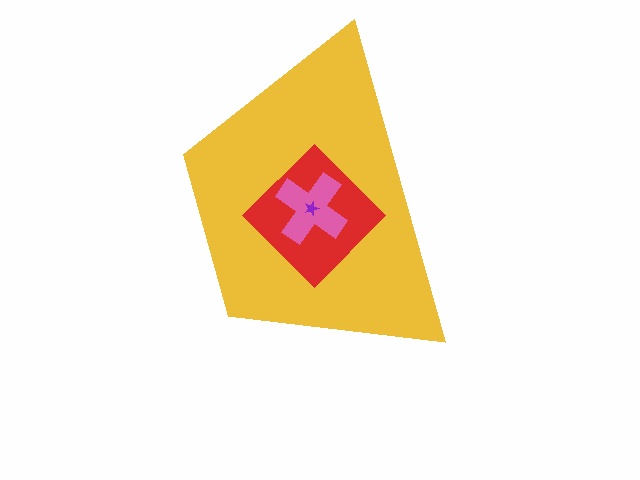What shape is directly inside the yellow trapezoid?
The red diamond.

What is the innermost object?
The purple star.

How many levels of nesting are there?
4.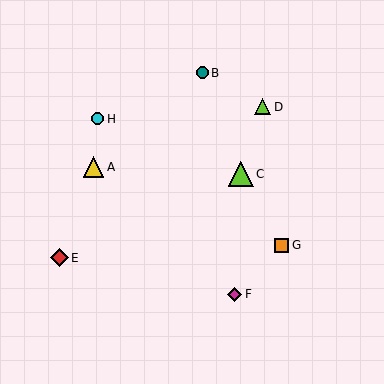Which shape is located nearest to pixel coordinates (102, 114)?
The cyan circle (labeled H) at (98, 119) is nearest to that location.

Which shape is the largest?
The lime triangle (labeled C) is the largest.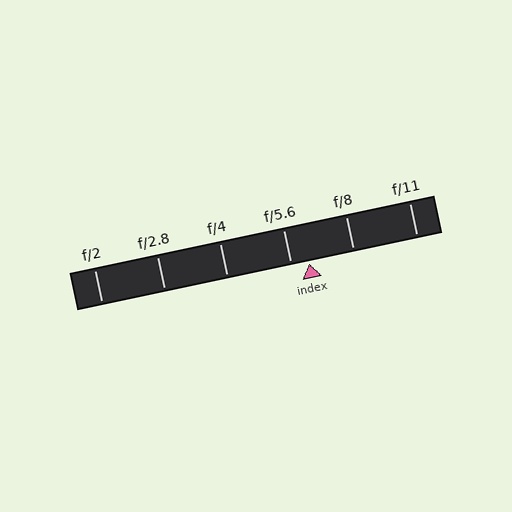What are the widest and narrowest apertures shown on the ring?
The widest aperture shown is f/2 and the narrowest is f/11.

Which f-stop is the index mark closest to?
The index mark is closest to f/5.6.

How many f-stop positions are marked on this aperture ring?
There are 6 f-stop positions marked.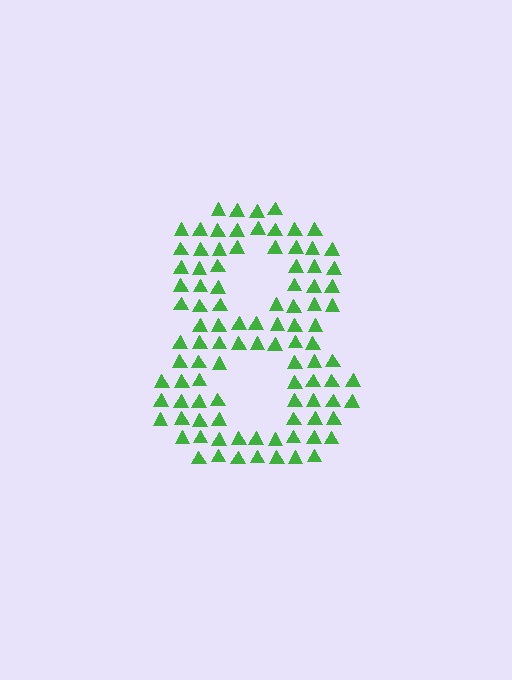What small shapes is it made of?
It is made of small triangles.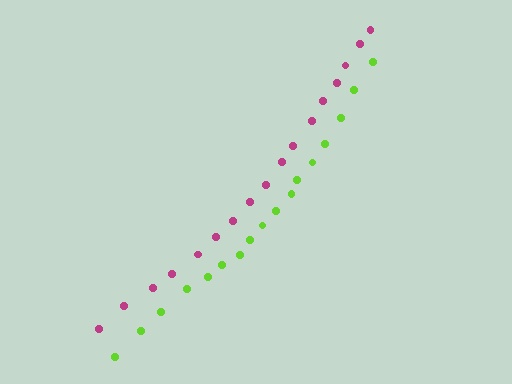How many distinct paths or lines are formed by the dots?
There are 2 distinct paths.